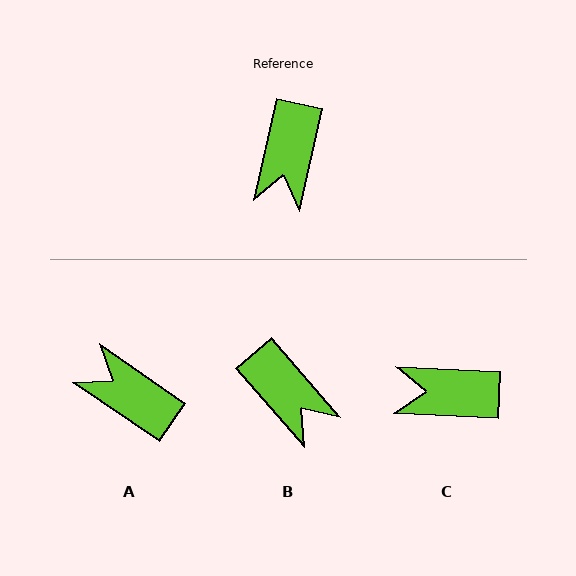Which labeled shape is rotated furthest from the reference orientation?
A, about 112 degrees away.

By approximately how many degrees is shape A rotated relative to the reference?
Approximately 112 degrees clockwise.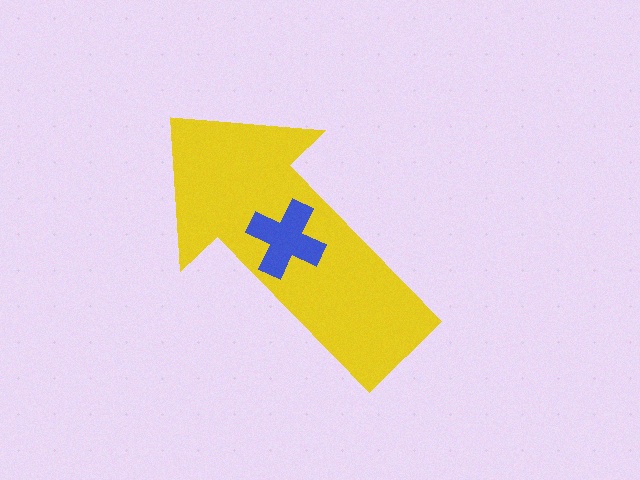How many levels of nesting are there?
2.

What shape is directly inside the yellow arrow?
The blue cross.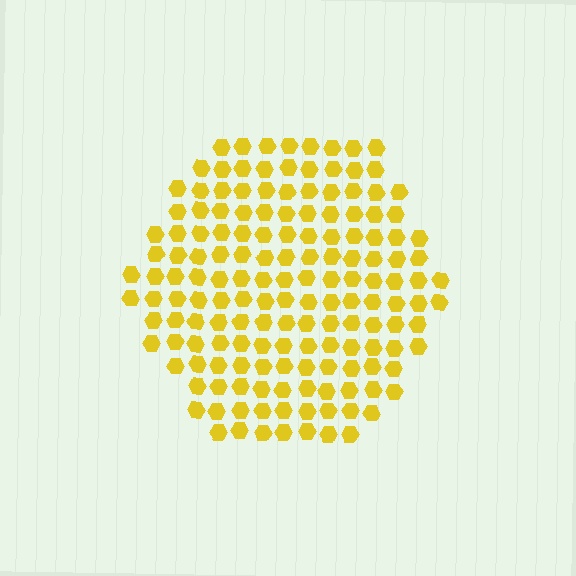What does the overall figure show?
The overall figure shows a hexagon.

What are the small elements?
The small elements are hexagons.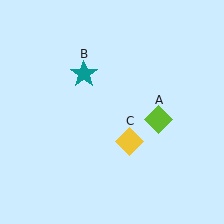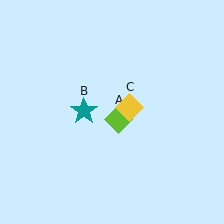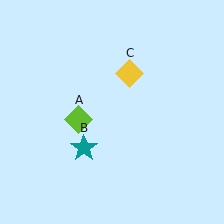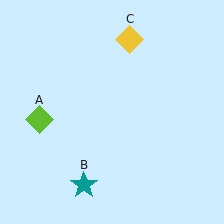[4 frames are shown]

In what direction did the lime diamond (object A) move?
The lime diamond (object A) moved left.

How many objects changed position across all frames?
3 objects changed position: lime diamond (object A), teal star (object B), yellow diamond (object C).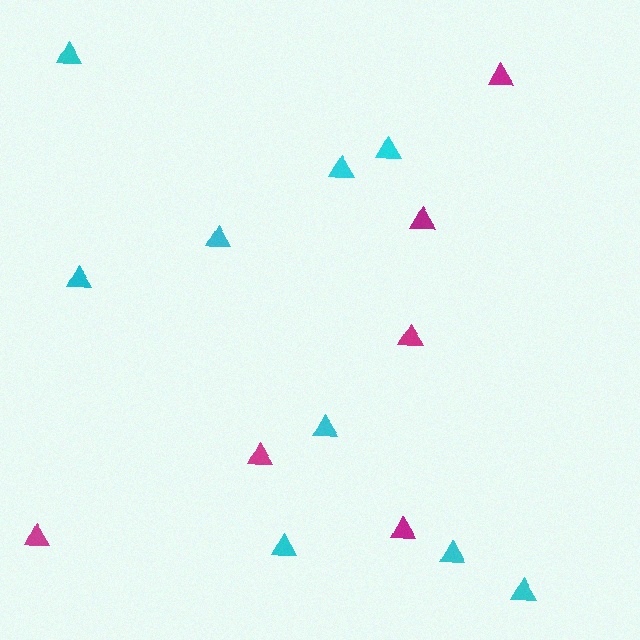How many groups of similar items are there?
There are 2 groups: one group of cyan triangles (9) and one group of magenta triangles (6).